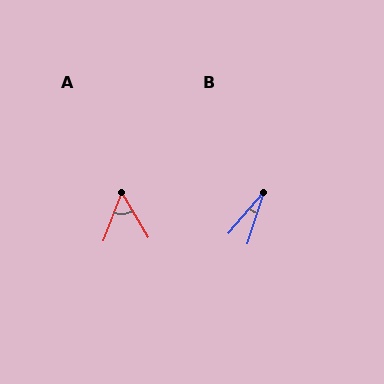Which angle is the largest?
A, at approximately 51 degrees.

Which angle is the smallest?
B, at approximately 23 degrees.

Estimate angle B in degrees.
Approximately 23 degrees.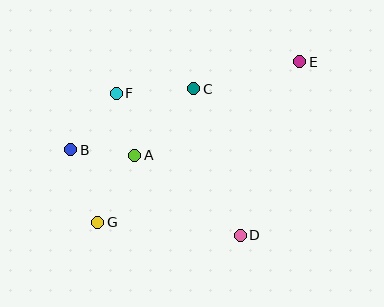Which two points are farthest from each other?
Points E and G are farthest from each other.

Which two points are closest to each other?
Points A and B are closest to each other.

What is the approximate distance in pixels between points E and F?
The distance between E and F is approximately 186 pixels.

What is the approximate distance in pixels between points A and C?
The distance between A and C is approximately 89 pixels.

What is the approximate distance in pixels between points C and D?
The distance between C and D is approximately 154 pixels.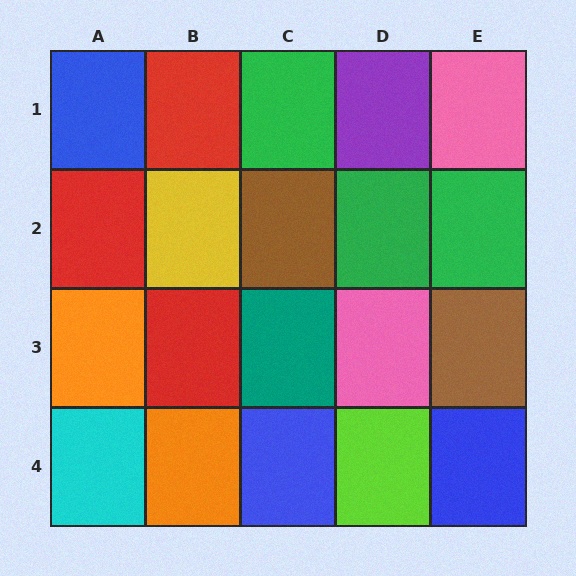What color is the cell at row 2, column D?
Green.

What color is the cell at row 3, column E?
Brown.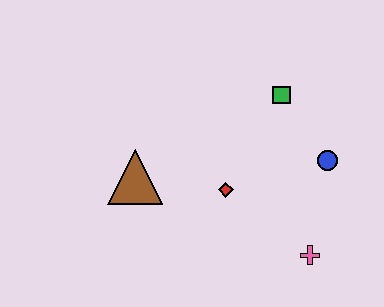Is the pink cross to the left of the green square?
No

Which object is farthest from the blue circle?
The brown triangle is farthest from the blue circle.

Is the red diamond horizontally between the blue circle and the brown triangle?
Yes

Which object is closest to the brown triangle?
The red diamond is closest to the brown triangle.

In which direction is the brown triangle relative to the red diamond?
The brown triangle is to the left of the red diamond.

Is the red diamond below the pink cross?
No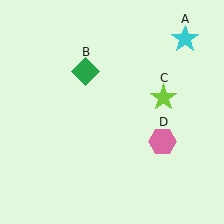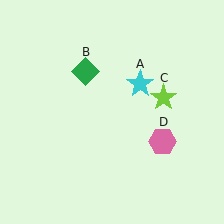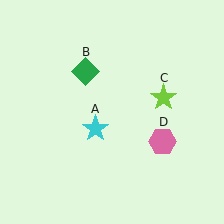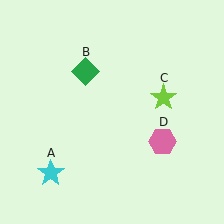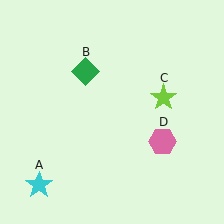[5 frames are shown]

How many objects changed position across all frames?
1 object changed position: cyan star (object A).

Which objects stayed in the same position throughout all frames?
Green diamond (object B) and lime star (object C) and pink hexagon (object D) remained stationary.